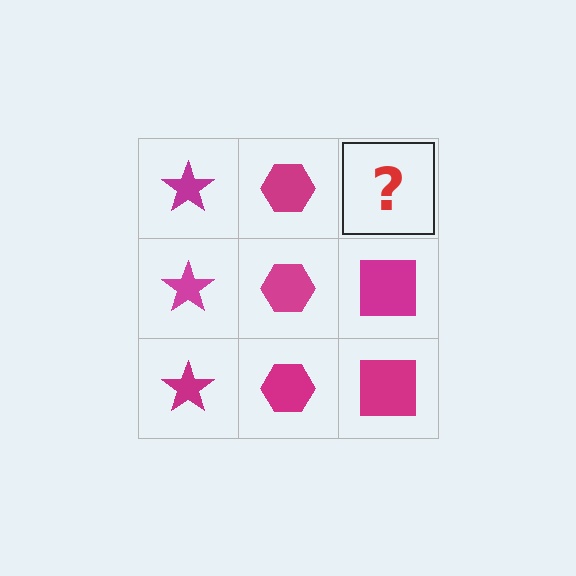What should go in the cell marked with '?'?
The missing cell should contain a magenta square.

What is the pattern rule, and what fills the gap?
The rule is that each column has a consistent shape. The gap should be filled with a magenta square.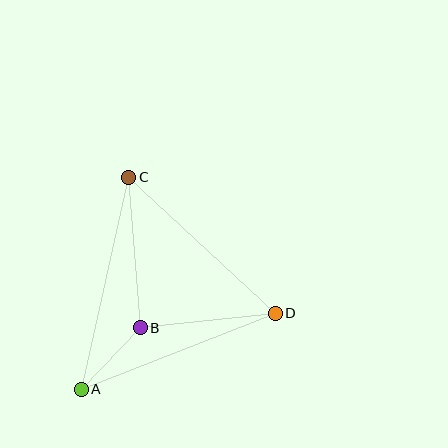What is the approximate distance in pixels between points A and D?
The distance between A and D is approximately 208 pixels.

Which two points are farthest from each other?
Points A and C are farthest from each other.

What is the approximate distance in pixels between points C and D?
The distance between C and D is approximately 200 pixels.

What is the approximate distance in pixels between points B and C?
The distance between B and C is approximately 151 pixels.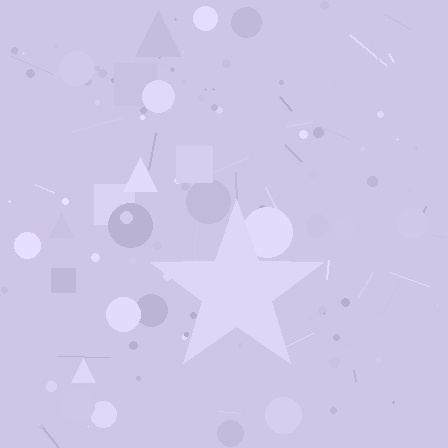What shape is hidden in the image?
A star is hidden in the image.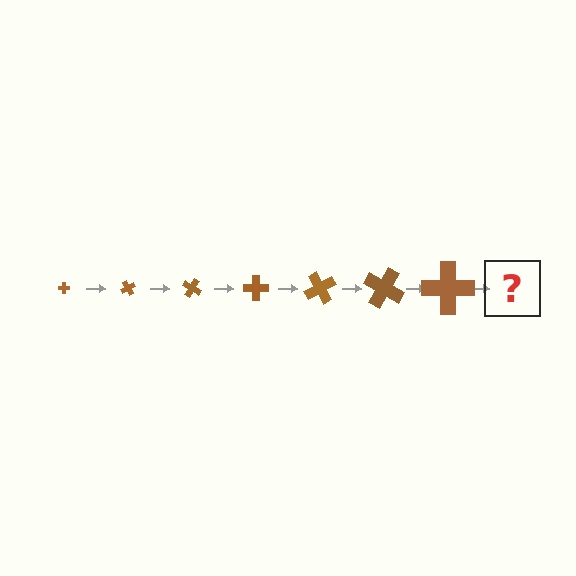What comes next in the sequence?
The next element should be a cross, larger than the previous one and rotated 420 degrees from the start.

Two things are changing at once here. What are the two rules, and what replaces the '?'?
The two rules are that the cross grows larger each step and it rotates 60 degrees each step. The '?' should be a cross, larger than the previous one and rotated 420 degrees from the start.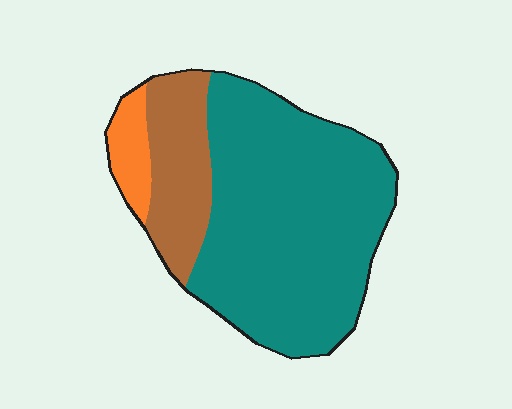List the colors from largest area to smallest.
From largest to smallest: teal, brown, orange.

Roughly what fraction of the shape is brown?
Brown takes up between a sixth and a third of the shape.